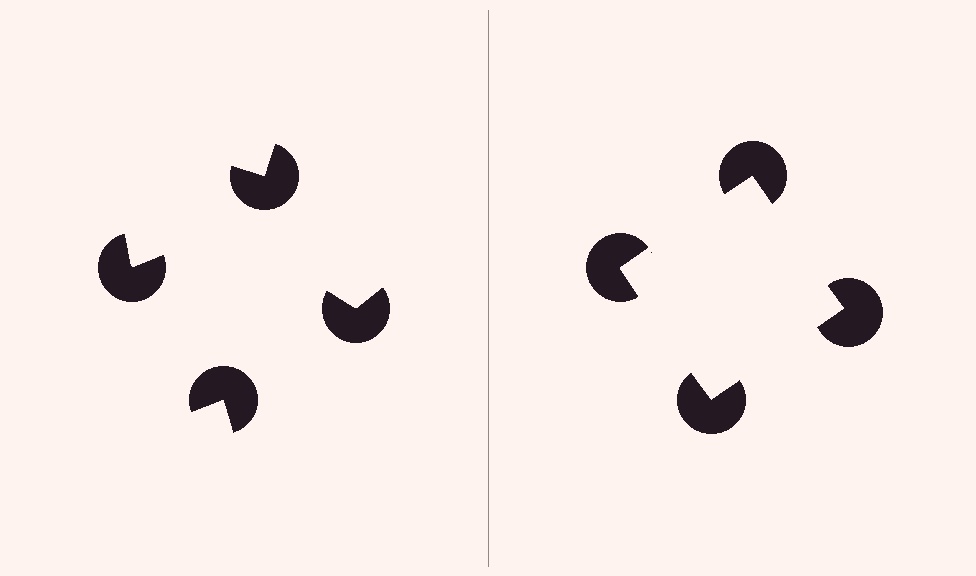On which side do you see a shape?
An illusory square appears on the right side. On the left side the wedge cuts are rotated, so no coherent shape forms.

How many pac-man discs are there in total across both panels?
8 — 4 on each side.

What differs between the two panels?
The pac-man discs are positioned identically on both sides; only the wedge orientations differ. On the right they align to a square; on the left they are misaligned.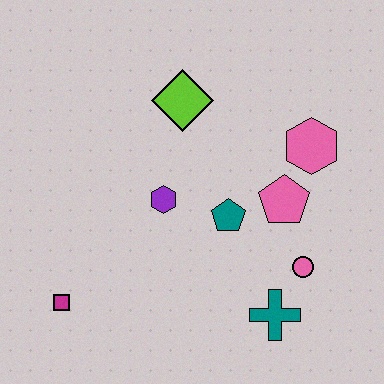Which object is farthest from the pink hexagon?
The magenta square is farthest from the pink hexagon.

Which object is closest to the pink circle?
The teal cross is closest to the pink circle.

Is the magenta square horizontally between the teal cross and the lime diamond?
No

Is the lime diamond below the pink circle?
No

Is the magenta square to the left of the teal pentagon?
Yes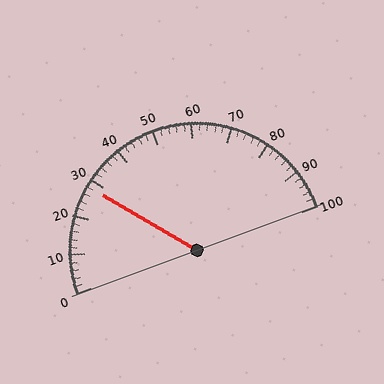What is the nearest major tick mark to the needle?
The nearest major tick mark is 30.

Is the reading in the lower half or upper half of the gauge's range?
The reading is in the lower half of the range (0 to 100).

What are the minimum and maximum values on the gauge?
The gauge ranges from 0 to 100.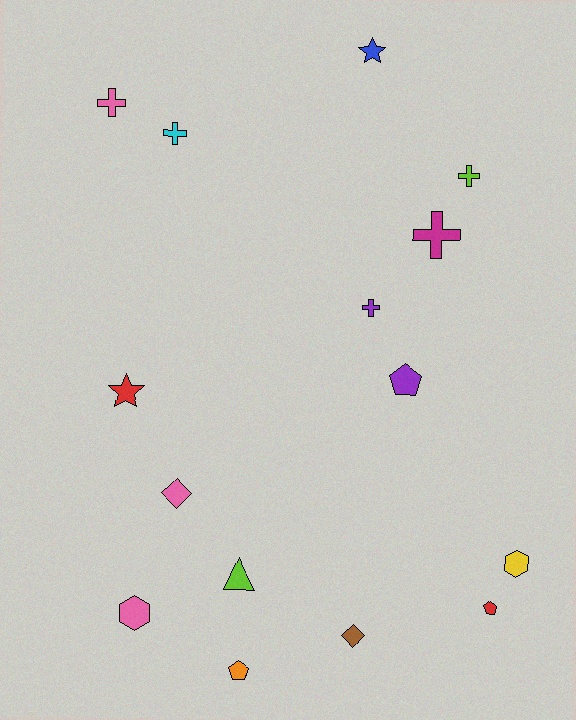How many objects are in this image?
There are 15 objects.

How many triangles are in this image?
There is 1 triangle.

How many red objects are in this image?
There are 2 red objects.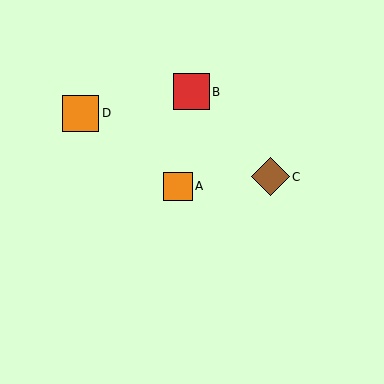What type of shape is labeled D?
Shape D is an orange square.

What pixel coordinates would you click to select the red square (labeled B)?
Click at (191, 92) to select the red square B.